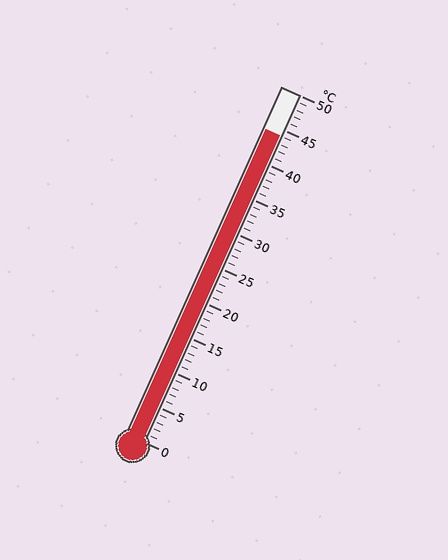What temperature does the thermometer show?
The thermometer shows approximately 44°C.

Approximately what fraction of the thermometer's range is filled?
The thermometer is filled to approximately 90% of its range.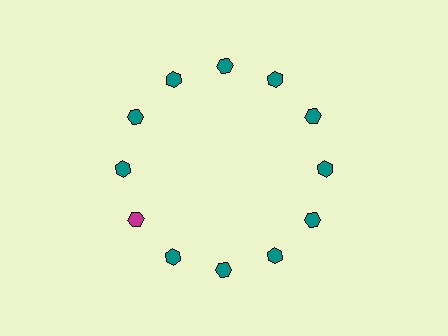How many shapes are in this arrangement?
There are 12 shapes arranged in a ring pattern.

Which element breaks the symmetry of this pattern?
The magenta hexagon at roughly the 8 o'clock position breaks the symmetry. All other shapes are teal hexagons.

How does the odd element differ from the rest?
It has a different color: magenta instead of teal.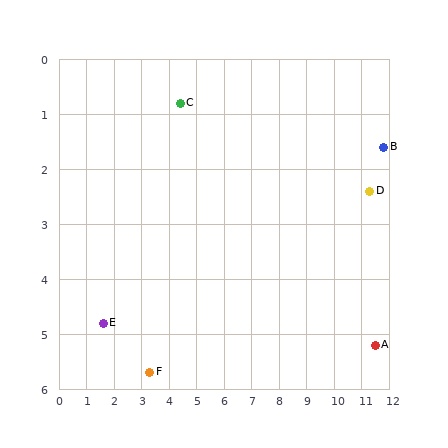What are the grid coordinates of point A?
Point A is at approximately (11.5, 5.2).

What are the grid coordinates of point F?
Point F is at approximately (3.3, 5.7).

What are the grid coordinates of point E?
Point E is at approximately (1.6, 4.8).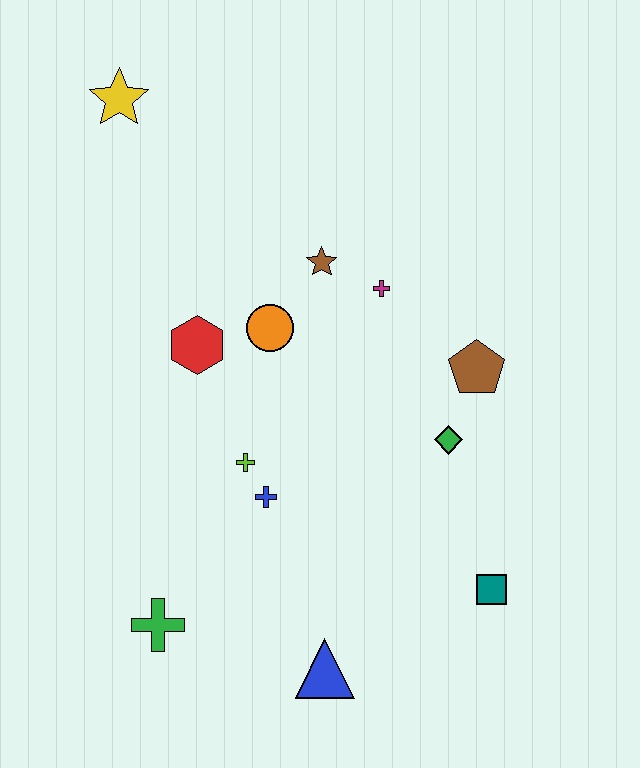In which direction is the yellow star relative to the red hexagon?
The yellow star is above the red hexagon.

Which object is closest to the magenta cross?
The brown star is closest to the magenta cross.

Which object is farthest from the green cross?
The yellow star is farthest from the green cross.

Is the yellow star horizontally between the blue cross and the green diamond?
No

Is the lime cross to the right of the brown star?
No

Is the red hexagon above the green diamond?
Yes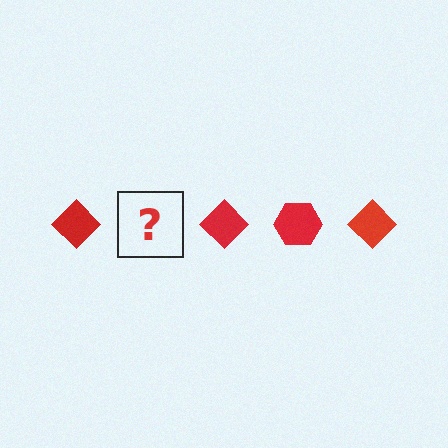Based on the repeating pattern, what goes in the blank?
The blank should be a red hexagon.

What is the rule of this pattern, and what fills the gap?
The rule is that the pattern cycles through diamond, hexagon shapes in red. The gap should be filled with a red hexagon.